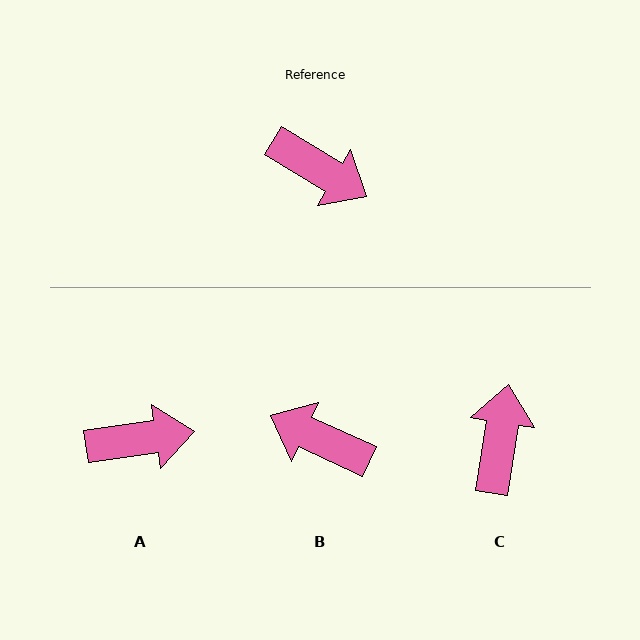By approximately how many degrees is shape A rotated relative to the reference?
Approximately 39 degrees counter-clockwise.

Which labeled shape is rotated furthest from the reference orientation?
B, about 174 degrees away.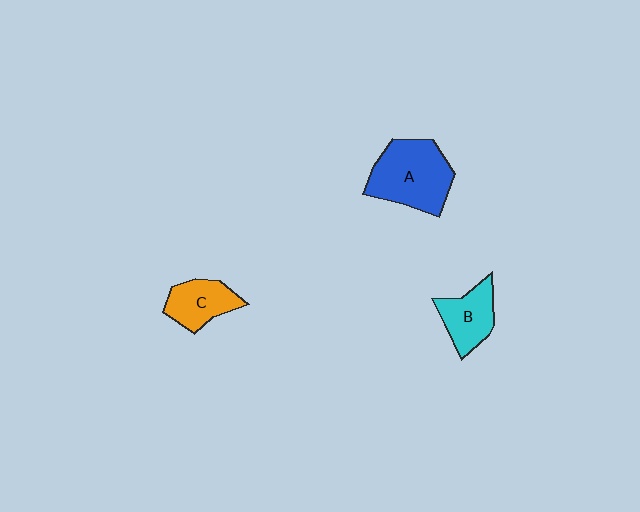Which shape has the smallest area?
Shape C (orange).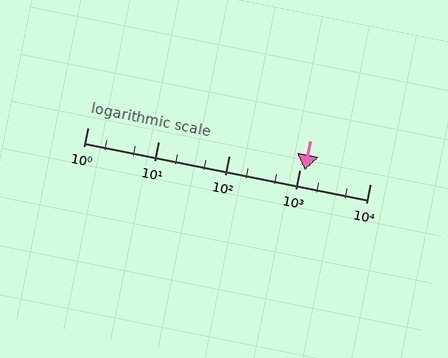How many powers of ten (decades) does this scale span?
The scale spans 4 decades, from 1 to 10000.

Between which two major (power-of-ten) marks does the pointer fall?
The pointer is between 1000 and 10000.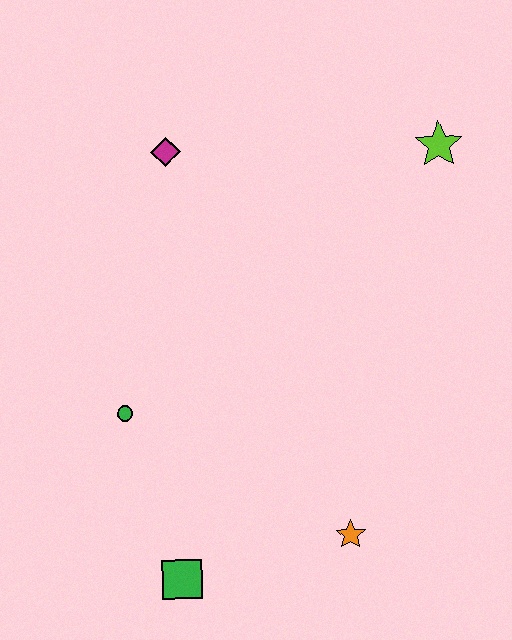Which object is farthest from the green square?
The lime star is farthest from the green square.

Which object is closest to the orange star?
The green square is closest to the orange star.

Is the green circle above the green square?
Yes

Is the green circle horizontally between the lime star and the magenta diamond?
No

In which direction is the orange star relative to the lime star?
The orange star is below the lime star.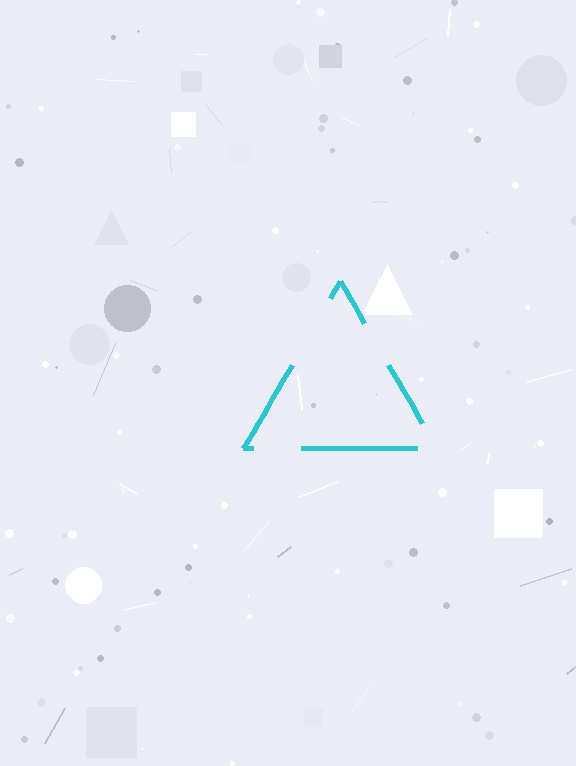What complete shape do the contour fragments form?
The contour fragments form a triangle.